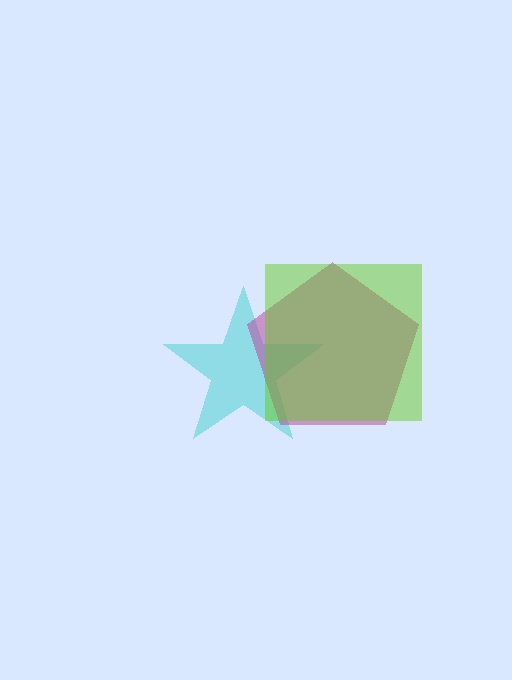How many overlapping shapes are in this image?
There are 3 overlapping shapes in the image.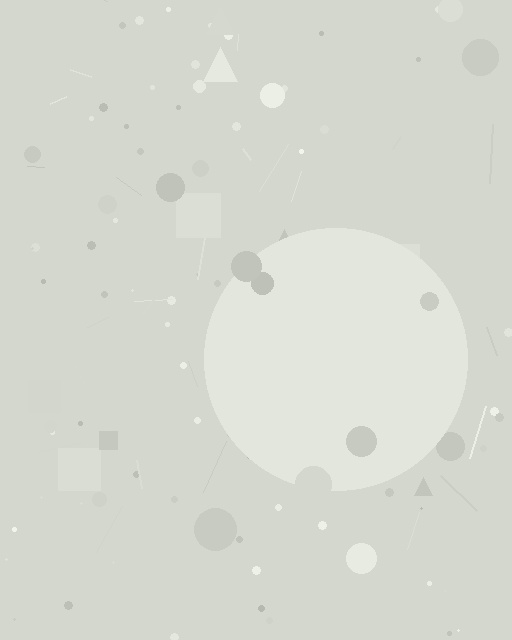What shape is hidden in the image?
A circle is hidden in the image.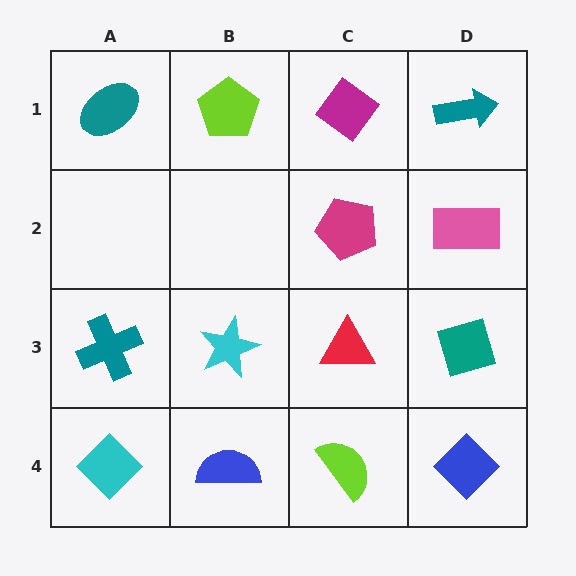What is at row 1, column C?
A magenta diamond.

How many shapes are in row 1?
4 shapes.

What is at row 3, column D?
A teal diamond.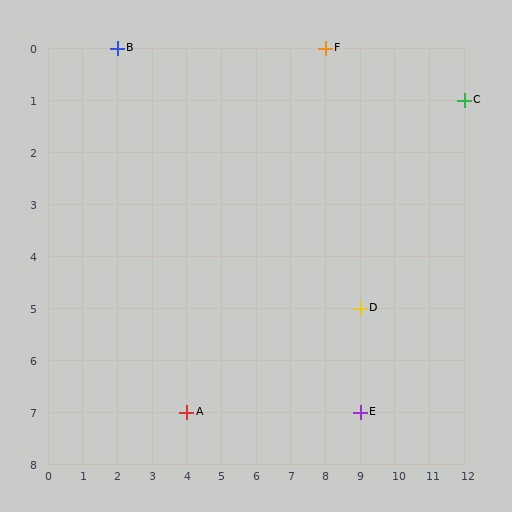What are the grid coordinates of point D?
Point D is at grid coordinates (9, 5).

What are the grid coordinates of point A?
Point A is at grid coordinates (4, 7).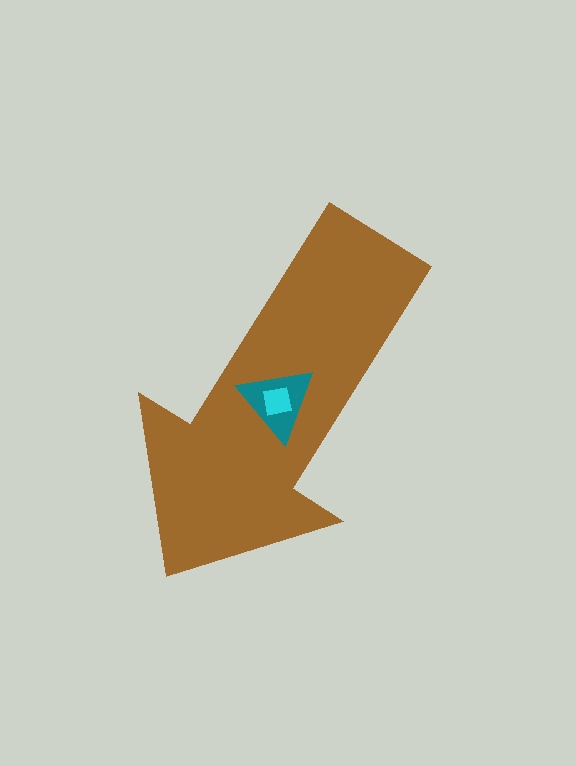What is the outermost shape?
The brown arrow.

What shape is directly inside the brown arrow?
The teal triangle.